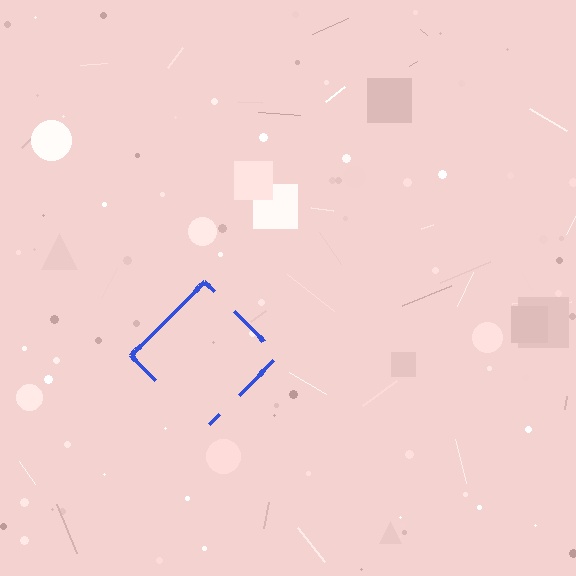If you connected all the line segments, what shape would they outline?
They would outline a diamond.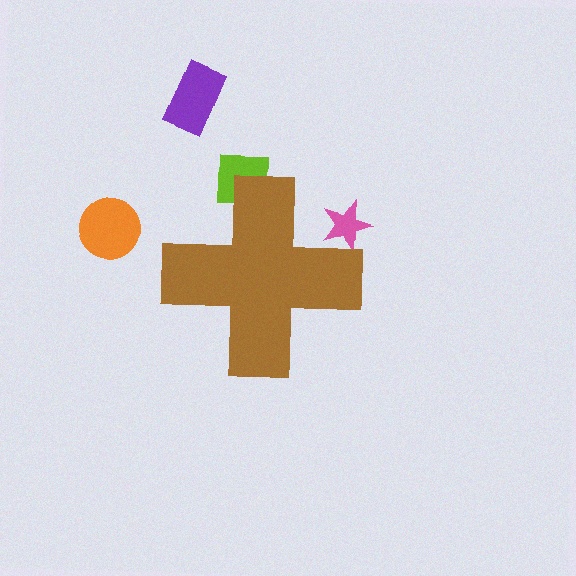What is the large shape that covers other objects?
A brown cross.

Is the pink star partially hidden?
Yes, the pink star is partially hidden behind the brown cross.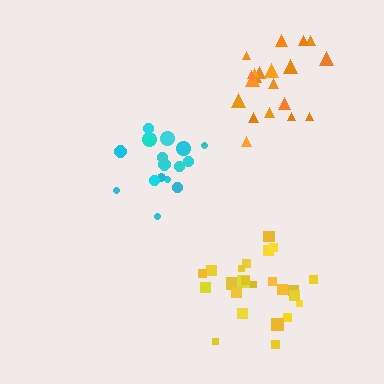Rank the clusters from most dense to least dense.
yellow, cyan, orange.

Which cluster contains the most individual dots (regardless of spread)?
Yellow (25).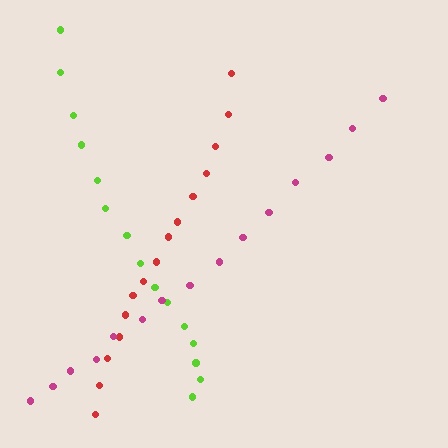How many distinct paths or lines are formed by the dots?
There are 3 distinct paths.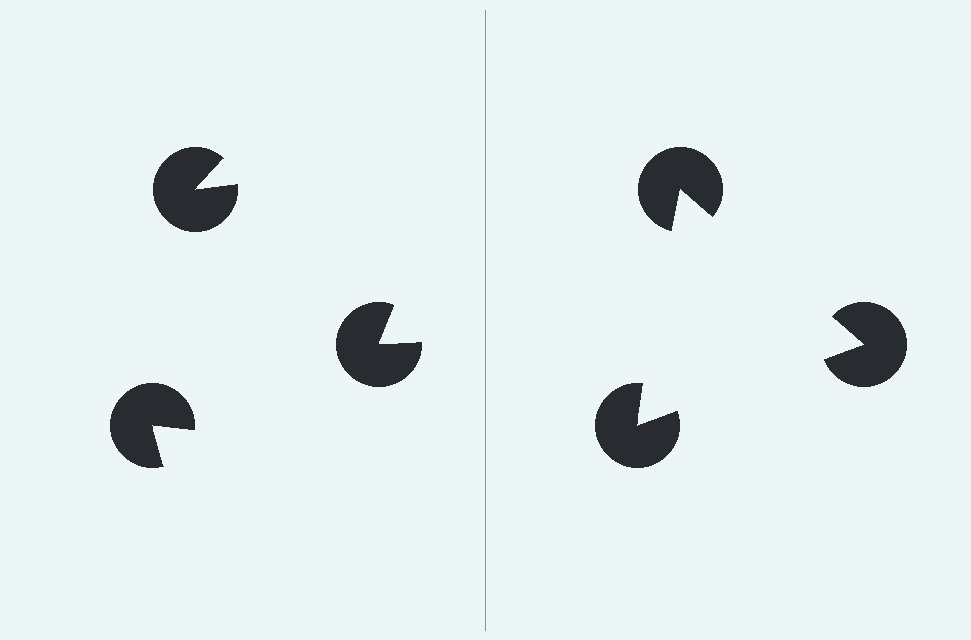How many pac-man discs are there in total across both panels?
6 — 3 on each side.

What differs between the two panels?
The pac-man discs are positioned identically on both sides; only the wedge orientations differ. On the right they align to a triangle; on the left they are misaligned.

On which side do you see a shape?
An illusory triangle appears on the right side. On the left side the wedge cuts are rotated, so no coherent shape forms.